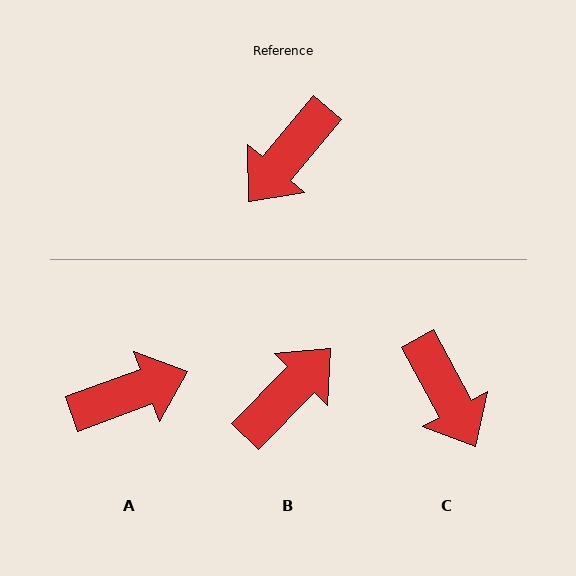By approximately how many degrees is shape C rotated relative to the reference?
Approximately 68 degrees counter-clockwise.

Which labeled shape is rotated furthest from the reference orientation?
B, about 176 degrees away.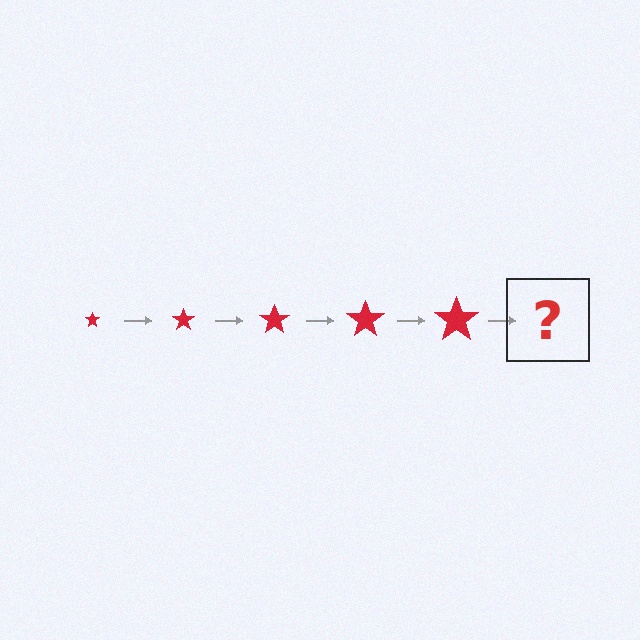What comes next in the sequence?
The next element should be a red star, larger than the previous one.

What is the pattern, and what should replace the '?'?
The pattern is that the star gets progressively larger each step. The '?' should be a red star, larger than the previous one.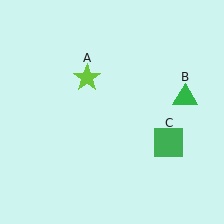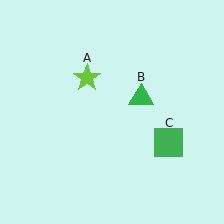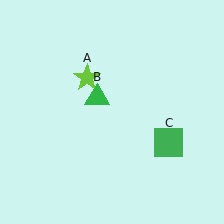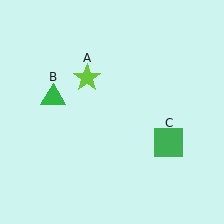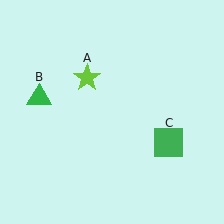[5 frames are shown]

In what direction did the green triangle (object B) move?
The green triangle (object B) moved left.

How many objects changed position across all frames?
1 object changed position: green triangle (object B).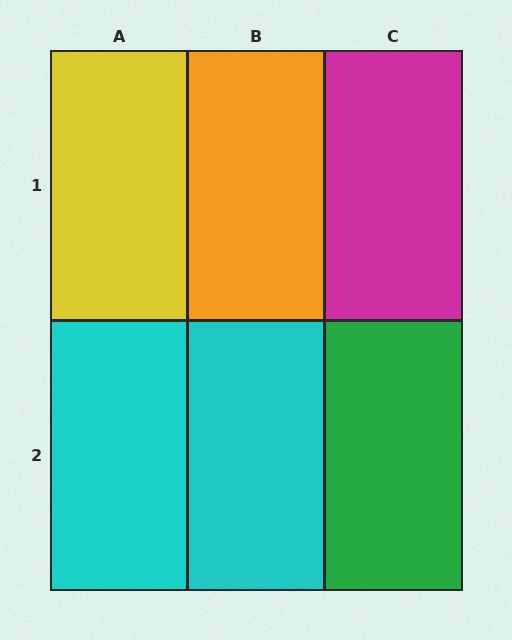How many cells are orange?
1 cell is orange.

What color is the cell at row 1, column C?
Magenta.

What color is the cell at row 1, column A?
Yellow.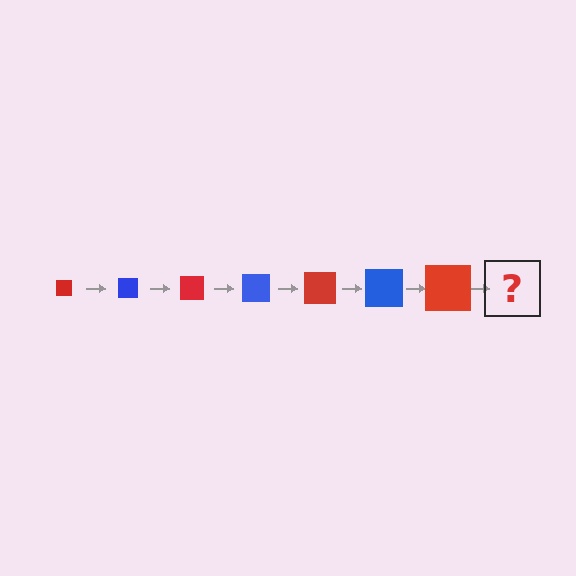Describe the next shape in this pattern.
It should be a blue square, larger than the previous one.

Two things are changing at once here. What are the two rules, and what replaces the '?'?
The two rules are that the square grows larger each step and the color cycles through red and blue. The '?' should be a blue square, larger than the previous one.